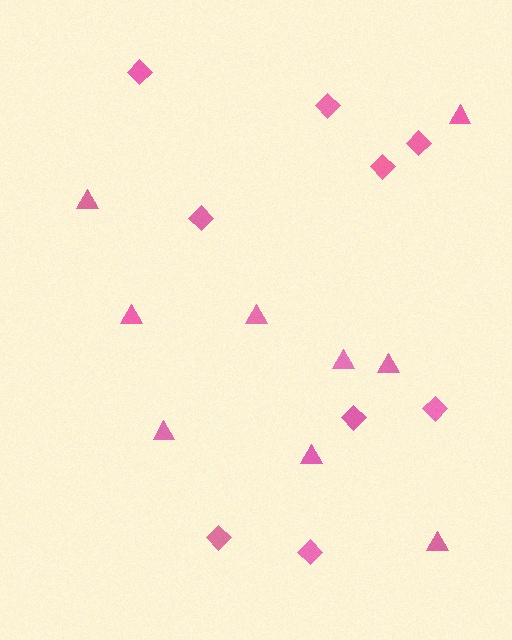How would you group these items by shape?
There are 2 groups: one group of diamonds (9) and one group of triangles (9).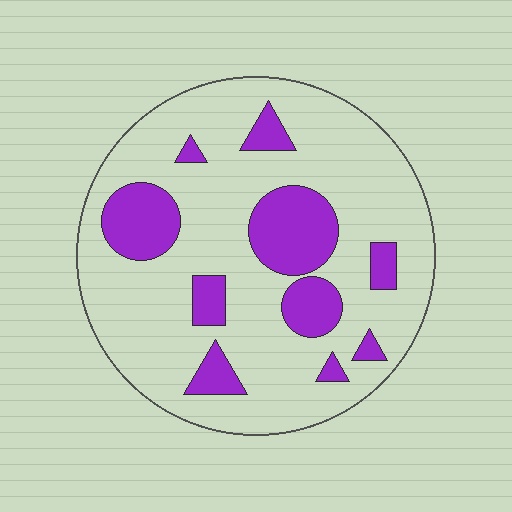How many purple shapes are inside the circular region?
10.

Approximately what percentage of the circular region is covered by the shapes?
Approximately 20%.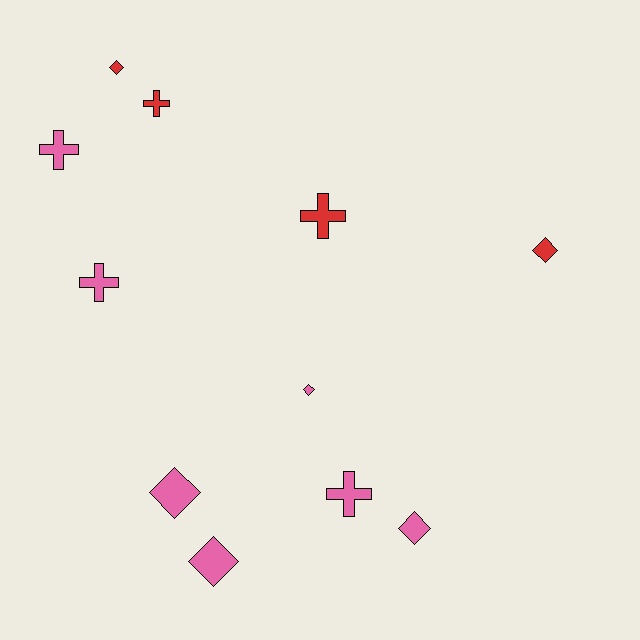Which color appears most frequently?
Pink, with 7 objects.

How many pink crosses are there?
There are 3 pink crosses.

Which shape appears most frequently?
Diamond, with 6 objects.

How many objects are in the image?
There are 11 objects.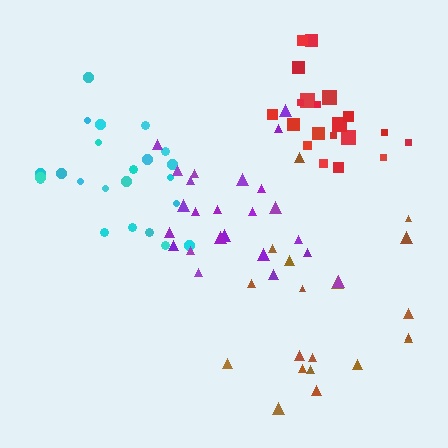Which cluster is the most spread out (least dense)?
Brown.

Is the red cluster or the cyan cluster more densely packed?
Red.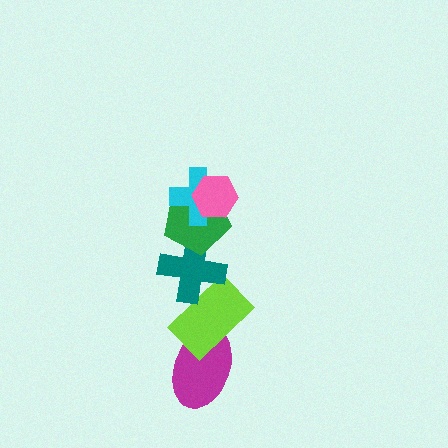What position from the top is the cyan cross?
The cyan cross is 2nd from the top.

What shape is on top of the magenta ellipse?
The lime rectangle is on top of the magenta ellipse.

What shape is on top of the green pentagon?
The cyan cross is on top of the green pentagon.